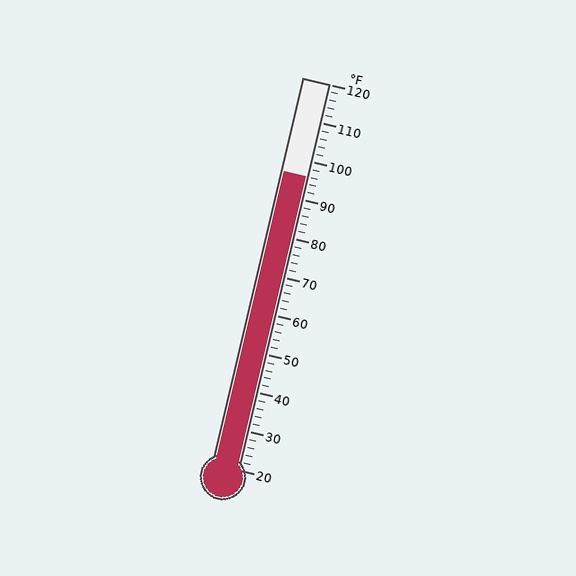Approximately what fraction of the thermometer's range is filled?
The thermometer is filled to approximately 75% of its range.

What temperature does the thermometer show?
The thermometer shows approximately 96°F.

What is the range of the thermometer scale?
The thermometer scale ranges from 20°F to 120°F.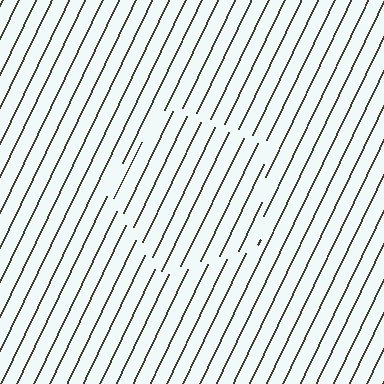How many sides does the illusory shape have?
5 sides — the line-ends trace a pentagon.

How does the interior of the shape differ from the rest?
The interior of the shape contains the same grating, shifted by half a period — the contour is defined by the phase discontinuity where line-ends from the inner and outer gratings abut.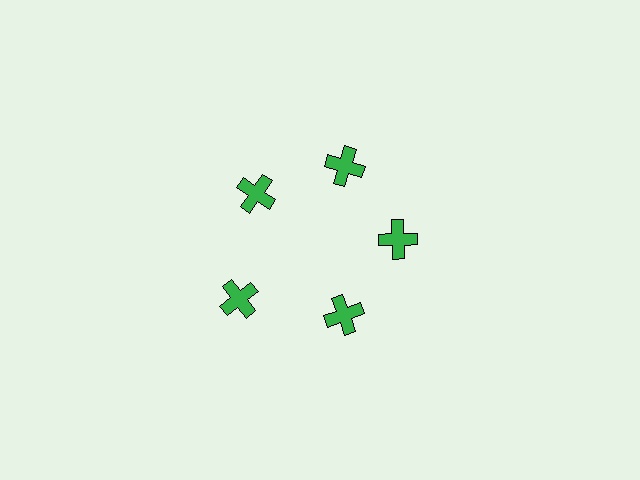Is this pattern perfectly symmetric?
No. The 5 green crosses are arranged in a ring, but one element near the 8 o'clock position is pushed outward from the center, breaking the 5-fold rotational symmetry.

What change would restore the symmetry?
The symmetry would be restored by moving it inward, back onto the ring so that all 5 crosses sit at equal angles and equal distance from the center.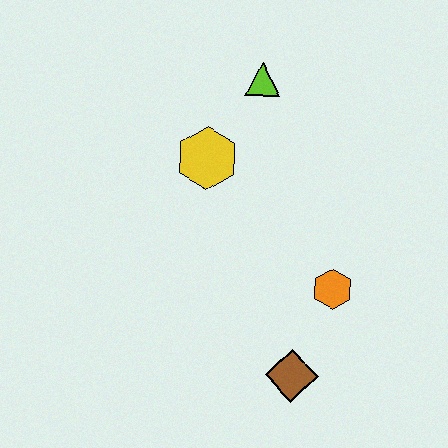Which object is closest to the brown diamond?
The orange hexagon is closest to the brown diamond.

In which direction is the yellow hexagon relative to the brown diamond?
The yellow hexagon is above the brown diamond.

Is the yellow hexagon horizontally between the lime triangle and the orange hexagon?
No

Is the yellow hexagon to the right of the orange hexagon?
No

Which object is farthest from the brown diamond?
The lime triangle is farthest from the brown diamond.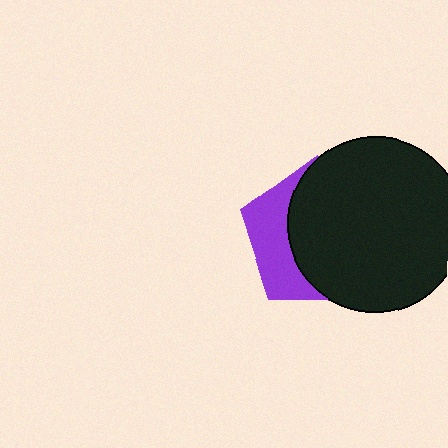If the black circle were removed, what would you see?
You would see the complete purple pentagon.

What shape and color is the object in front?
The object in front is a black circle.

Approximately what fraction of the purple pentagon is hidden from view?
Roughly 67% of the purple pentagon is hidden behind the black circle.